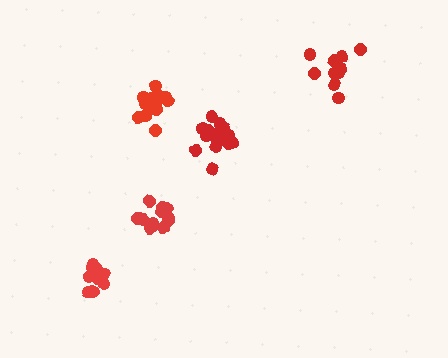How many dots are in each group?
Group 1: 16 dots, Group 2: 11 dots, Group 3: 13 dots, Group 4: 11 dots, Group 5: 16 dots (67 total).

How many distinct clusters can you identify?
There are 5 distinct clusters.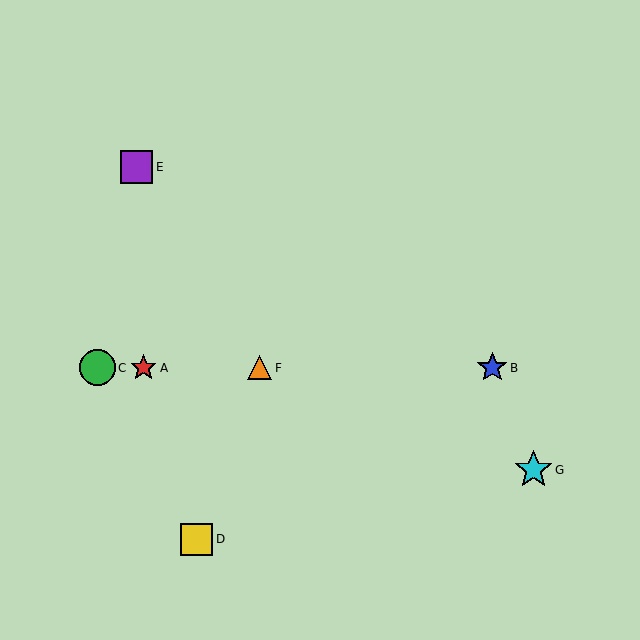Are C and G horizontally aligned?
No, C is at y≈368 and G is at y≈470.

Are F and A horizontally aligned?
Yes, both are at y≈368.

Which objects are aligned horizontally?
Objects A, B, C, F are aligned horizontally.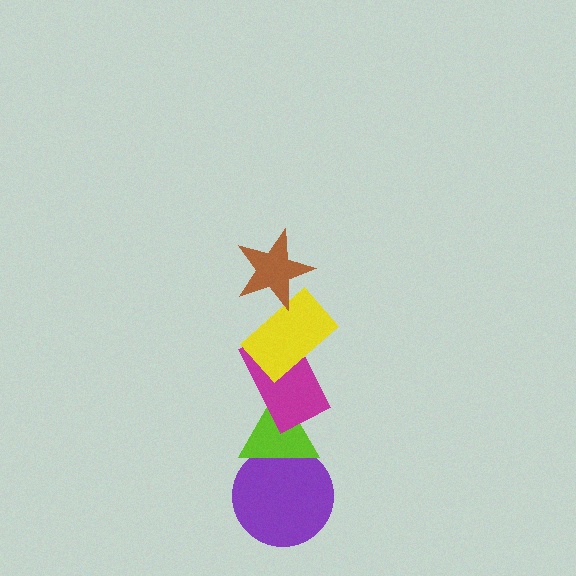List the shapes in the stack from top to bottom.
From top to bottom: the brown star, the yellow rectangle, the magenta rectangle, the lime triangle, the purple circle.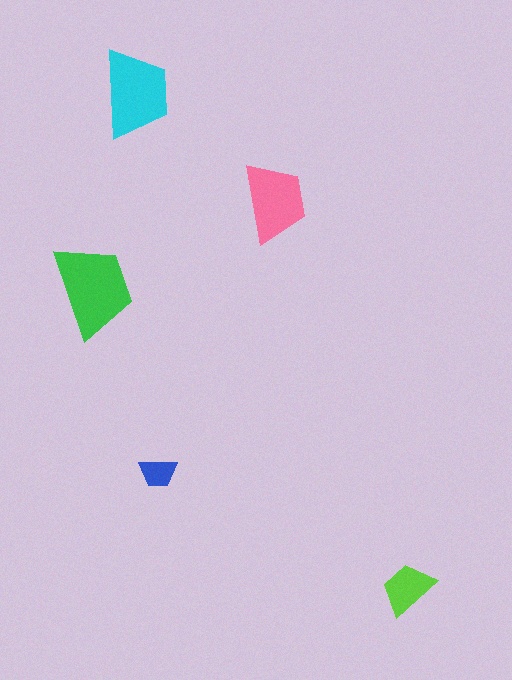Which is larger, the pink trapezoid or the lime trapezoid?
The pink one.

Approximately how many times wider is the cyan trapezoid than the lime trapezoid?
About 1.5 times wider.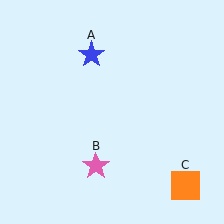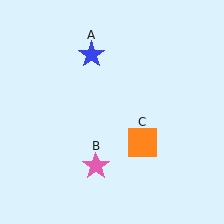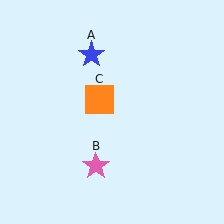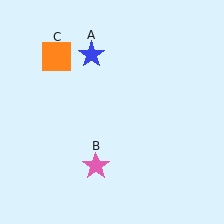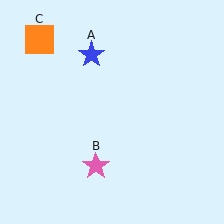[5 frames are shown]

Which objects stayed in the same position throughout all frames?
Blue star (object A) and pink star (object B) remained stationary.